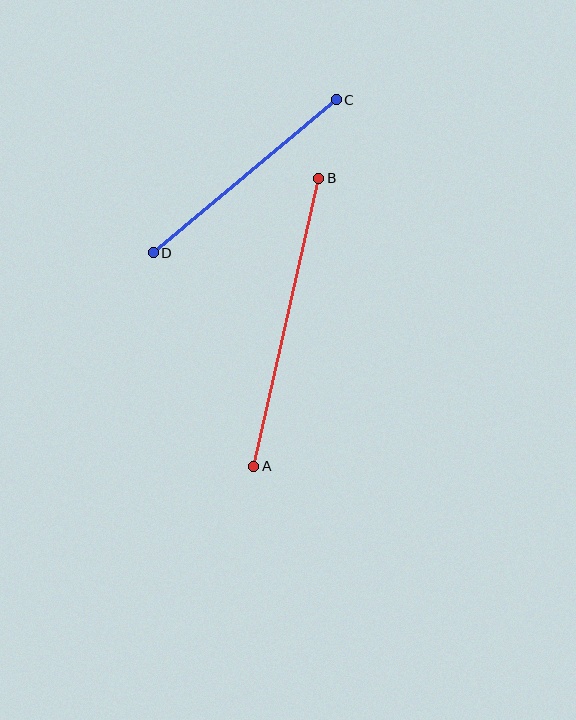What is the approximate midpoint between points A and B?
The midpoint is at approximately (286, 322) pixels.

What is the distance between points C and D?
The distance is approximately 238 pixels.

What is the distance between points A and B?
The distance is approximately 296 pixels.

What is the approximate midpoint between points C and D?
The midpoint is at approximately (245, 176) pixels.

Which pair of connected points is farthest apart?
Points A and B are farthest apart.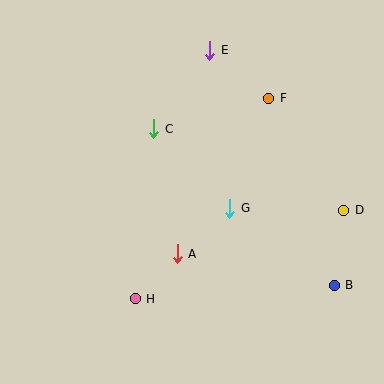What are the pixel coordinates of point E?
Point E is at (210, 50).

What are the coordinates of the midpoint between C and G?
The midpoint between C and G is at (192, 168).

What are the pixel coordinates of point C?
Point C is at (154, 129).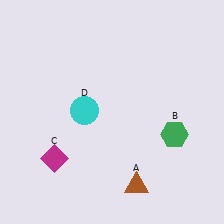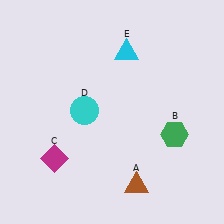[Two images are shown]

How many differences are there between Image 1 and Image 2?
There is 1 difference between the two images.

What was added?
A cyan triangle (E) was added in Image 2.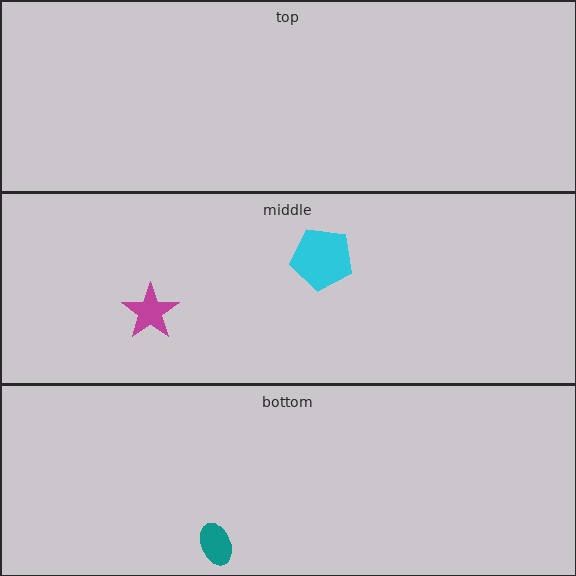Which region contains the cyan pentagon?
The middle region.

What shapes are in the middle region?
The cyan pentagon, the magenta star.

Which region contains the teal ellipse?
The bottom region.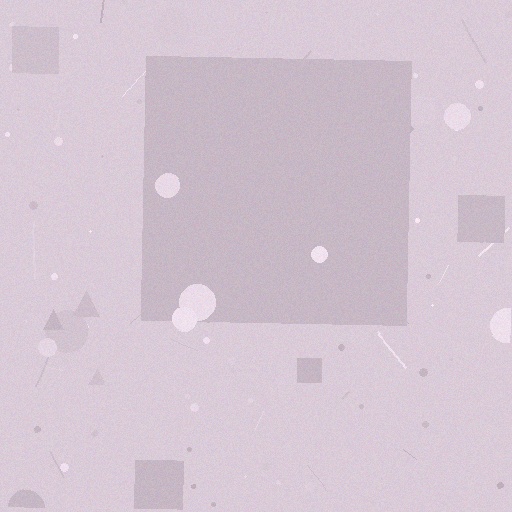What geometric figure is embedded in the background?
A square is embedded in the background.